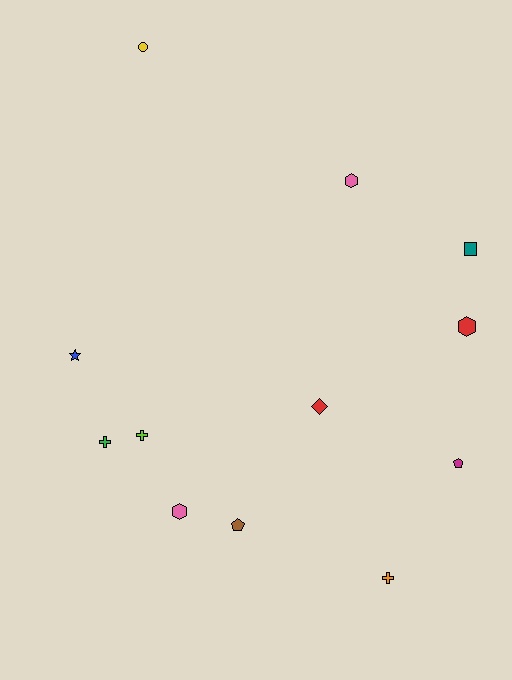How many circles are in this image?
There is 1 circle.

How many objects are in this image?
There are 12 objects.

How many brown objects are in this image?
There is 1 brown object.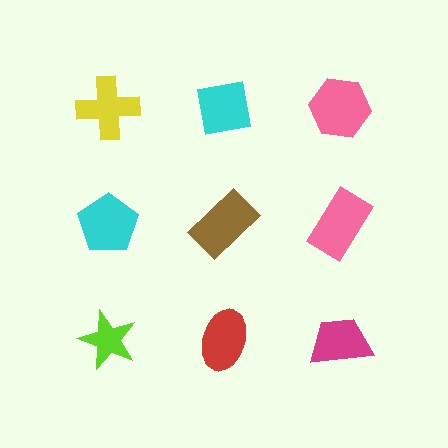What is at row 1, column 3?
A pink hexagon.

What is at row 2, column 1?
A cyan pentagon.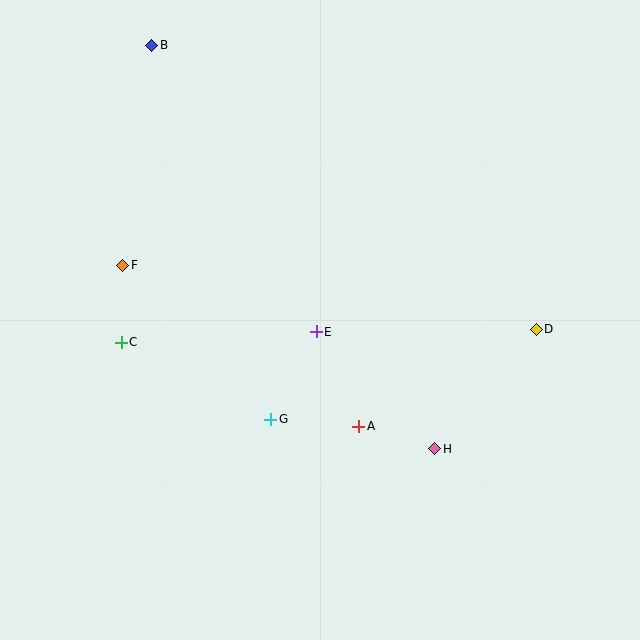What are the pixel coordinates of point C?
Point C is at (121, 342).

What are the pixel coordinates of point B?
Point B is at (152, 45).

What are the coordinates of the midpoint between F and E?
The midpoint between F and E is at (220, 299).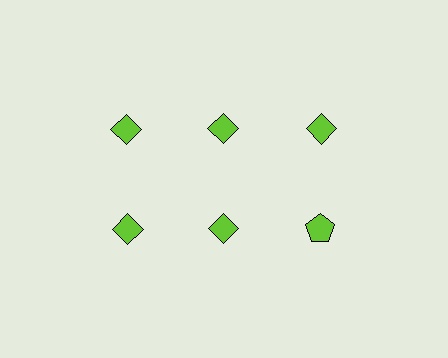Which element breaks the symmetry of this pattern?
The lime pentagon in the second row, center column breaks the symmetry. All other shapes are lime diamonds.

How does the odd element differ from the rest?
It has a different shape: pentagon instead of diamond.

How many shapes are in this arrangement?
There are 6 shapes arranged in a grid pattern.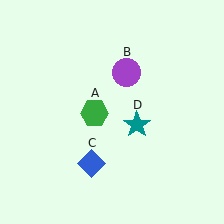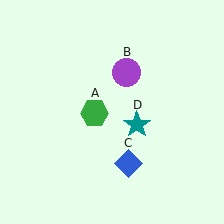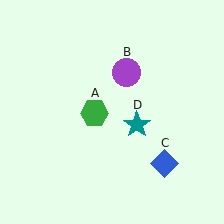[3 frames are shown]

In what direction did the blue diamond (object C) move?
The blue diamond (object C) moved right.